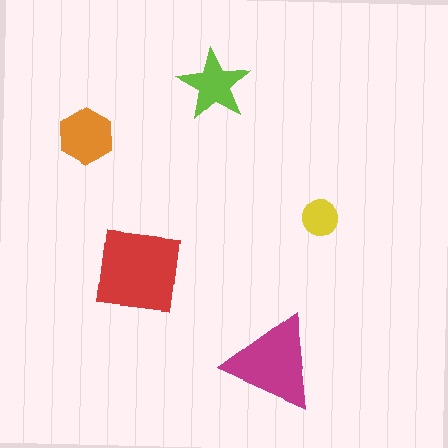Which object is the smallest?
The yellow circle.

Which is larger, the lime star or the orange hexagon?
The orange hexagon.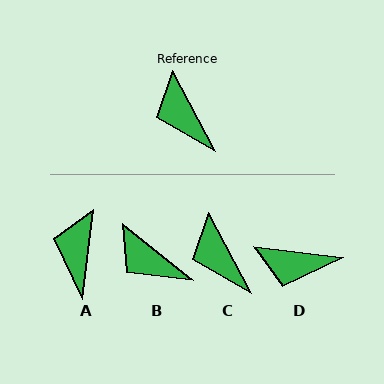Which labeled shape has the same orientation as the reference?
C.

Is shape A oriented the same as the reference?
No, it is off by about 35 degrees.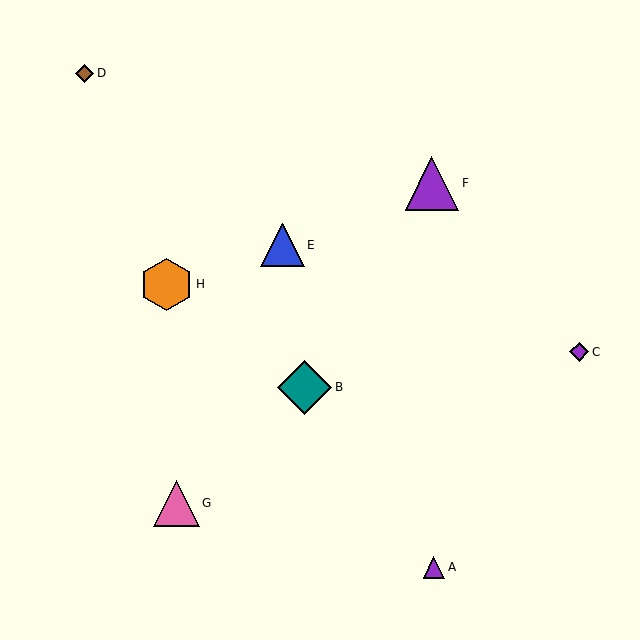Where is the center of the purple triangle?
The center of the purple triangle is at (432, 183).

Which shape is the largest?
The teal diamond (labeled B) is the largest.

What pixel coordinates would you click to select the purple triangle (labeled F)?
Click at (432, 183) to select the purple triangle F.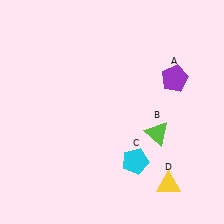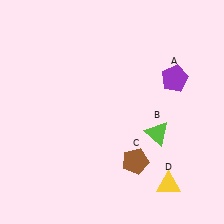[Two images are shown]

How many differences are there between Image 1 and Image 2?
There is 1 difference between the two images.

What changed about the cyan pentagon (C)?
In Image 1, C is cyan. In Image 2, it changed to brown.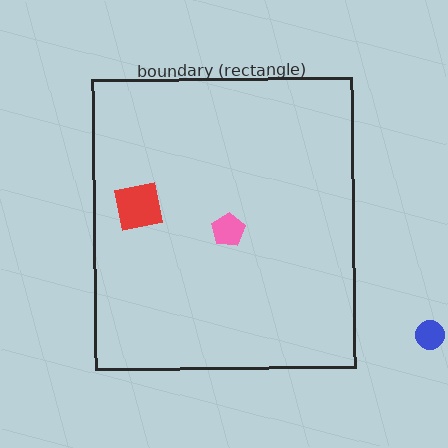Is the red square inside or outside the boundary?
Inside.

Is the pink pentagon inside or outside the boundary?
Inside.